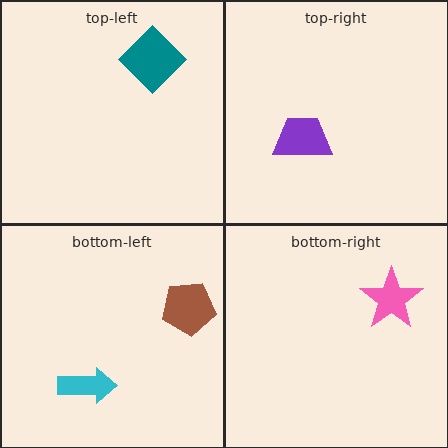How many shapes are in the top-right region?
1.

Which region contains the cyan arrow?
The bottom-left region.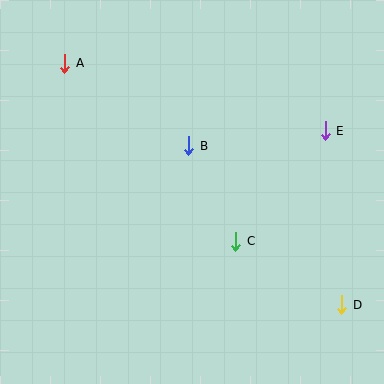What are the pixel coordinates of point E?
Point E is at (325, 131).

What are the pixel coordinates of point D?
Point D is at (342, 305).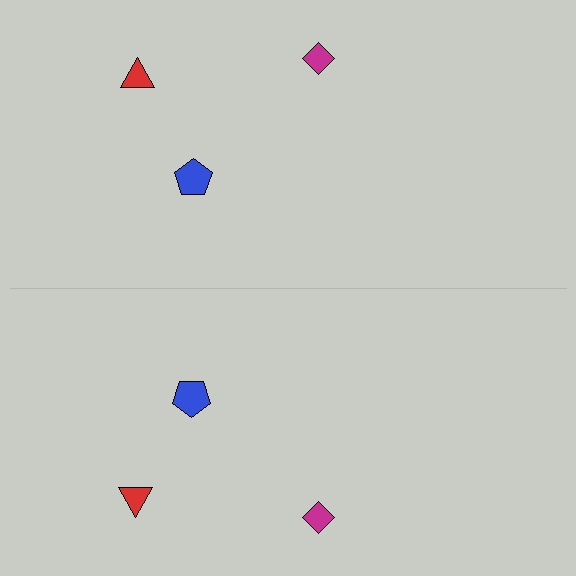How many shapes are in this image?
There are 6 shapes in this image.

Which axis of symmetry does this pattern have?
The pattern has a horizontal axis of symmetry running through the center of the image.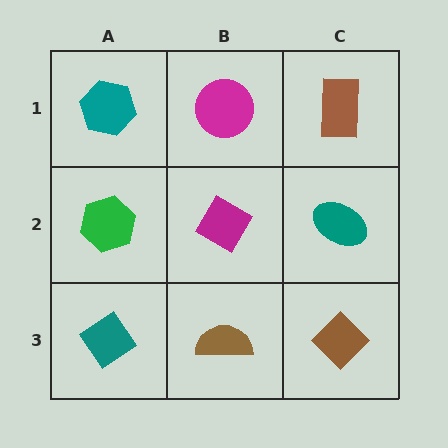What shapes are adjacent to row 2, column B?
A magenta circle (row 1, column B), a brown semicircle (row 3, column B), a green hexagon (row 2, column A), a teal ellipse (row 2, column C).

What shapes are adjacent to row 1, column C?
A teal ellipse (row 2, column C), a magenta circle (row 1, column B).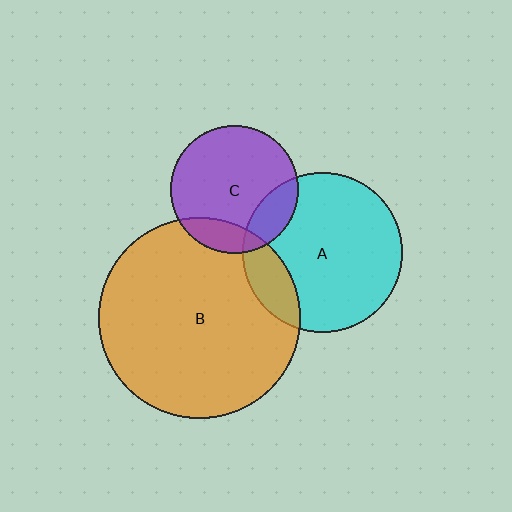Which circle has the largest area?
Circle B (orange).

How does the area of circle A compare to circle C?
Approximately 1.6 times.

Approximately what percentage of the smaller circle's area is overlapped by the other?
Approximately 20%.